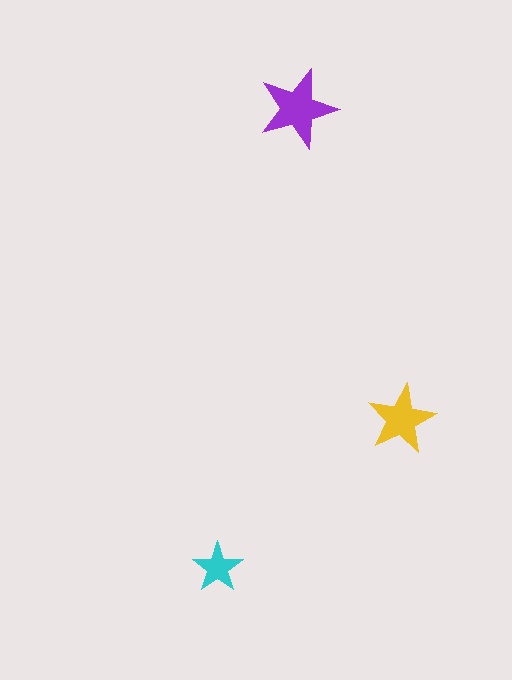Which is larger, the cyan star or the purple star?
The purple one.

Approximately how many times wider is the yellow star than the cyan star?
About 1.5 times wider.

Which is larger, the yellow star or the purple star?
The purple one.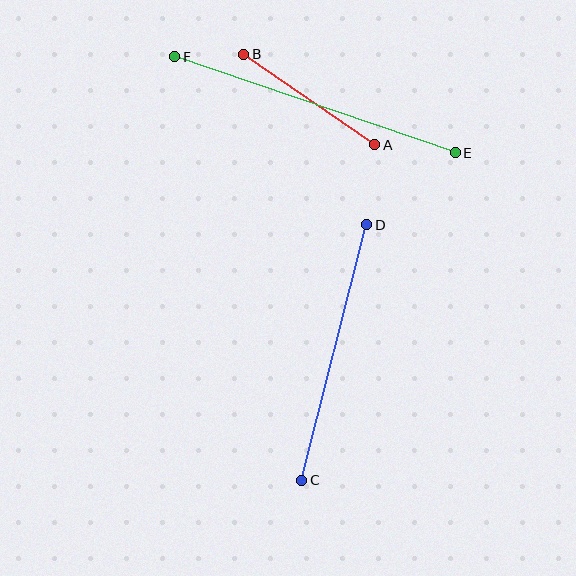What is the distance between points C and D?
The distance is approximately 263 pixels.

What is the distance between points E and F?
The distance is approximately 297 pixels.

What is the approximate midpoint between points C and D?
The midpoint is at approximately (334, 353) pixels.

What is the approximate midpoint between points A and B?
The midpoint is at approximately (309, 99) pixels.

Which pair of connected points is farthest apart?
Points E and F are farthest apart.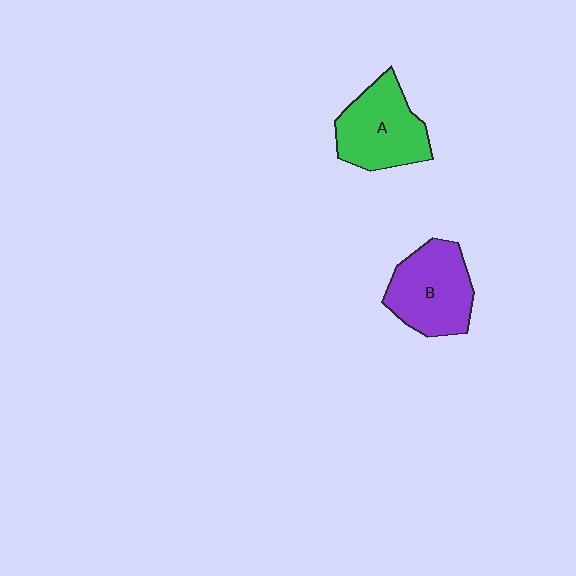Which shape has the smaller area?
Shape A (green).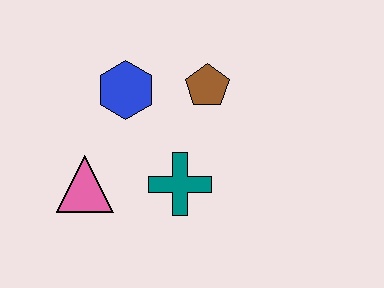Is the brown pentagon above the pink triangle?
Yes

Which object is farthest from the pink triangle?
The brown pentagon is farthest from the pink triangle.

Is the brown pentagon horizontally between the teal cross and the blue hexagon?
No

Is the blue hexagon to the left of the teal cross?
Yes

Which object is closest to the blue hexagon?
The brown pentagon is closest to the blue hexagon.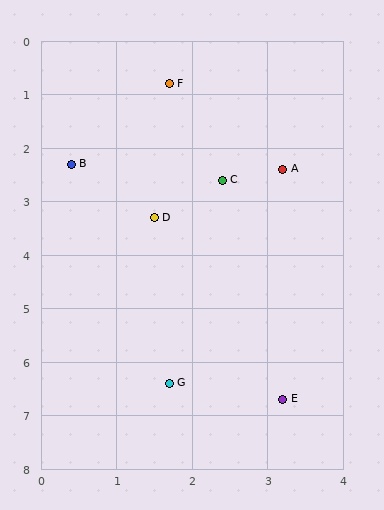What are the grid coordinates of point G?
Point G is at approximately (1.7, 6.4).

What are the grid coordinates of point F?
Point F is at approximately (1.7, 0.8).